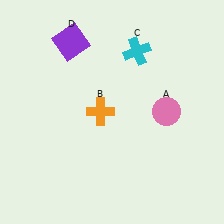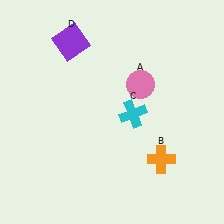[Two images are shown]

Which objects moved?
The objects that moved are: the pink circle (A), the orange cross (B), the cyan cross (C).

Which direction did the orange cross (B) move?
The orange cross (B) moved right.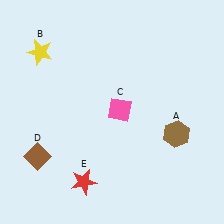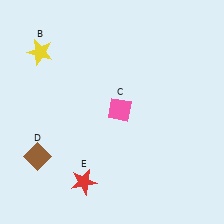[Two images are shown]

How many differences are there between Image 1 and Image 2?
There is 1 difference between the two images.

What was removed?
The brown hexagon (A) was removed in Image 2.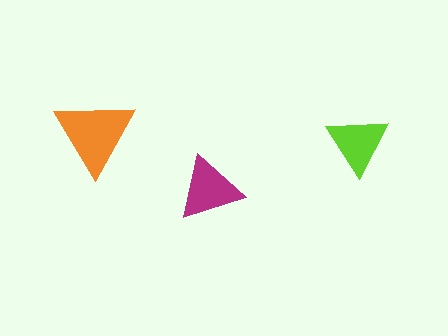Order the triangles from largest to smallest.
the orange one, the magenta one, the lime one.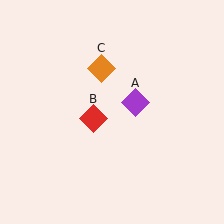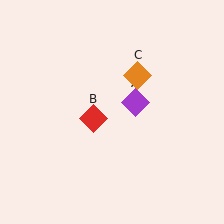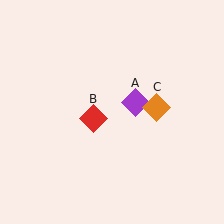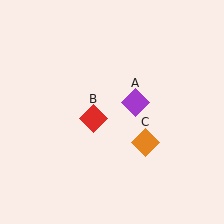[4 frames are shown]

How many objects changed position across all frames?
1 object changed position: orange diamond (object C).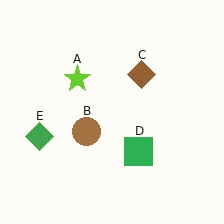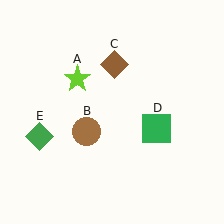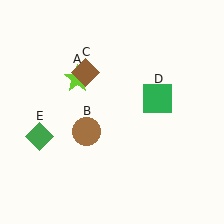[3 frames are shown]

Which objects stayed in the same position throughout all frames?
Lime star (object A) and brown circle (object B) and green diamond (object E) remained stationary.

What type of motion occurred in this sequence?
The brown diamond (object C), green square (object D) rotated counterclockwise around the center of the scene.